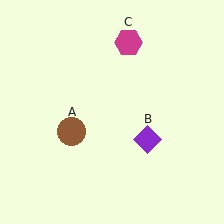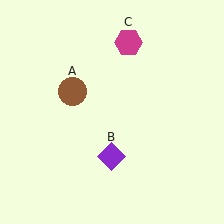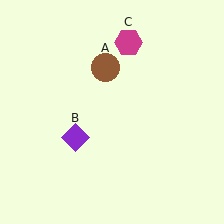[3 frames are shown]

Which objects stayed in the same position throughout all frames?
Magenta hexagon (object C) remained stationary.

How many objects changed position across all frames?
2 objects changed position: brown circle (object A), purple diamond (object B).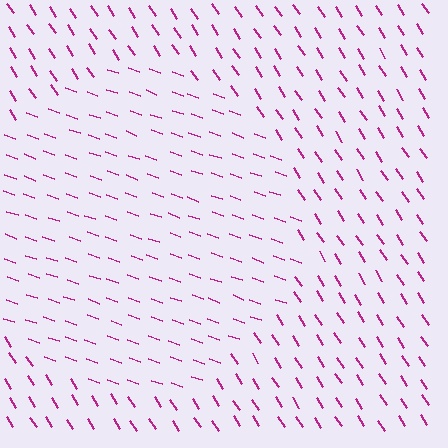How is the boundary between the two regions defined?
The boundary is defined purely by a change in line orientation (approximately 38 degrees difference). All lines are the same color and thickness.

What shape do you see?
I see a circle.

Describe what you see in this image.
The image is filled with small magenta line segments. A circle region in the image has lines oriented differently from the surrounding lines, creating a visible texture boundary.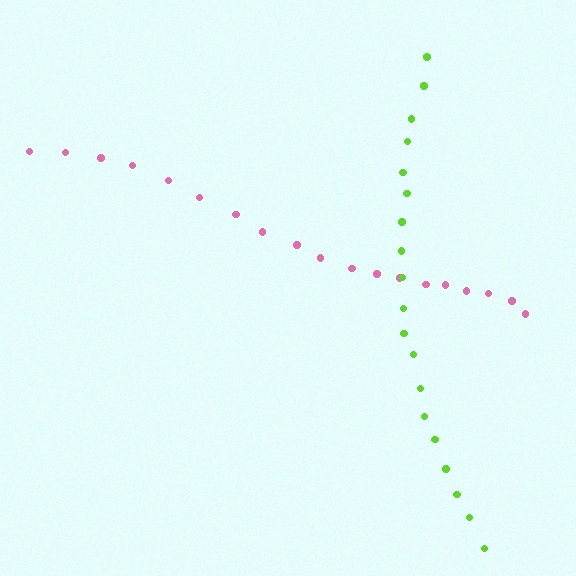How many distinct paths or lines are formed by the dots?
There are 2 distinct paths.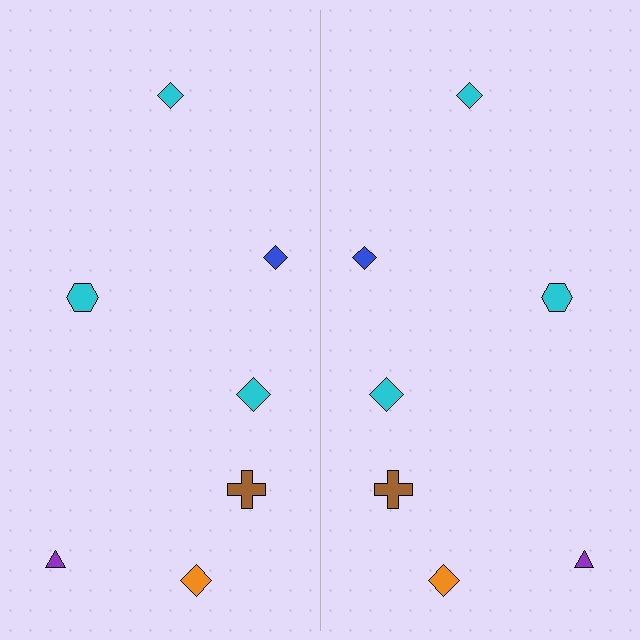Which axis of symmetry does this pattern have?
The pattern has a vertical axis of symmetry running through the center of the image.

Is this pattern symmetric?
Yes, this pattern has bilateral (reflection) symmetry.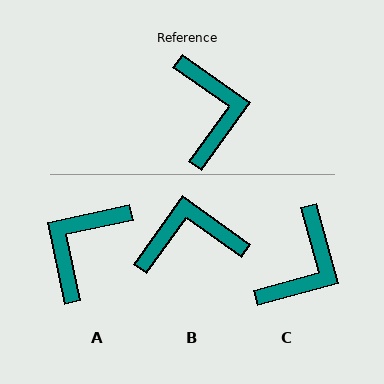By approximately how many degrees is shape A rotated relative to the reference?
Approximately 137 degrees counter-clockwise.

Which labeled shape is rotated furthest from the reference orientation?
A, about 137 degrees away.